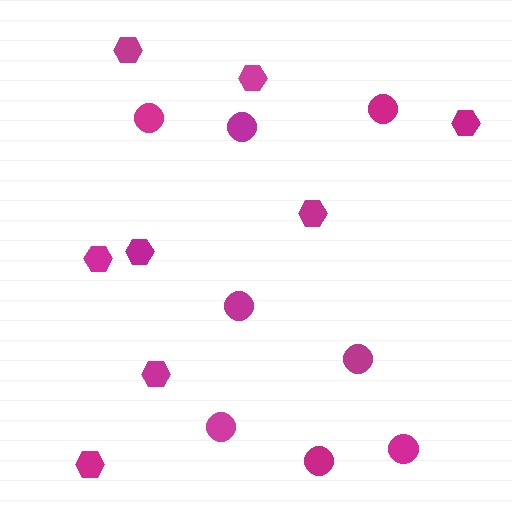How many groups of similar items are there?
There are 2 groups: one group of circles (8) and one group of hexagons (8).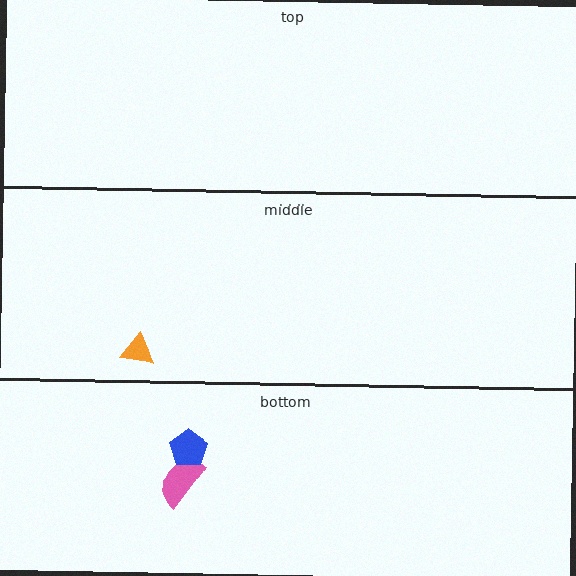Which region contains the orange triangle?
The middle region.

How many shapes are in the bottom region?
2.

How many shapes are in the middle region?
1.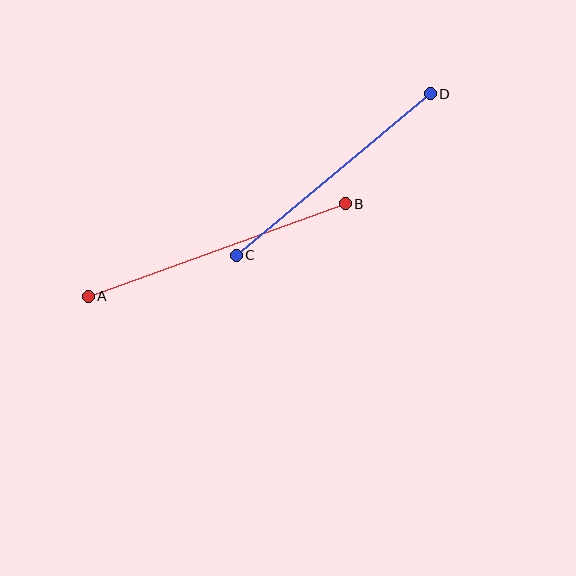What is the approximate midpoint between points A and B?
The midpoint is at approximately (217, 250) pixels.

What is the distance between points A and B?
The distance is approximately 273 pixels.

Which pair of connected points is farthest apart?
Points A and B are farthest apart.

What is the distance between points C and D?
The distance is approximately 253 pixels.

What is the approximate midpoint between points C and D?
The midpoint is at approximately (333, 175) pixels.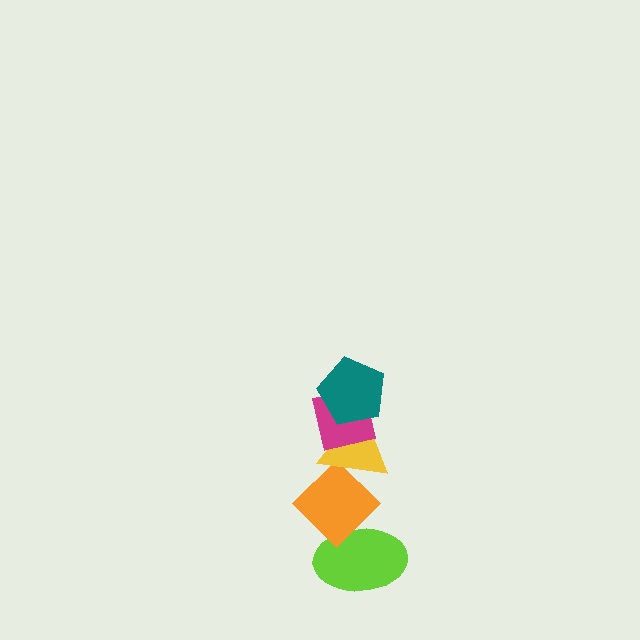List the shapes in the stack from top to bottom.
From top to bottom: the teal pentagon, the magenta square, the yellow triangle, the orange diamond, the lime ellipse.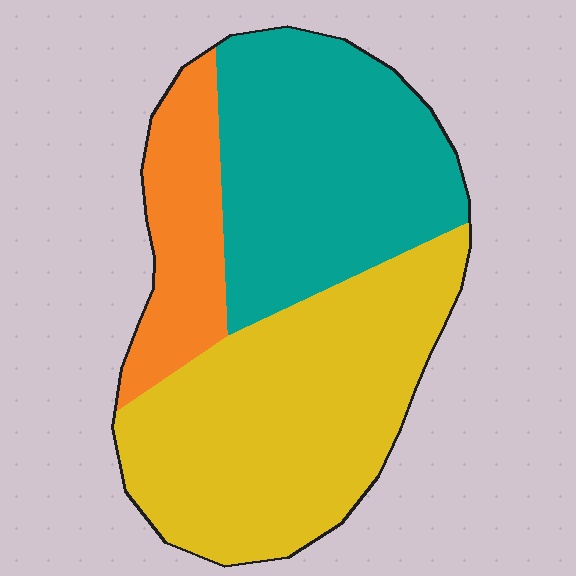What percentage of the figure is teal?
Teal covers 38% of the figure.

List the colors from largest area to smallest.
From largest to smallest: yellow, teal, orange.